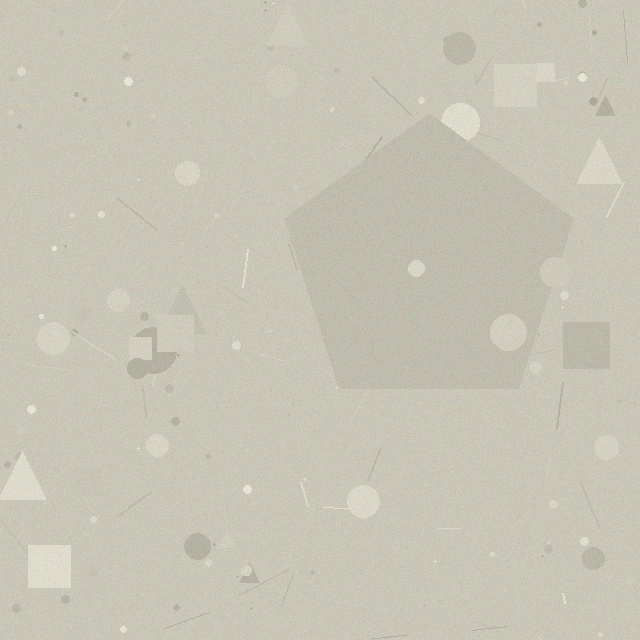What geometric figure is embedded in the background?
A pentagon is embedded in the background.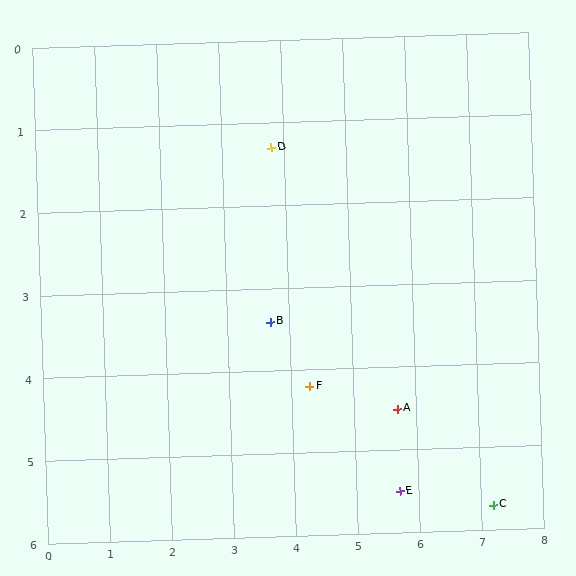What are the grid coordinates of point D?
Point D is at approximately (3.8, 1.3).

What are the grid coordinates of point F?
Point F is at approximately (4.3, 4.2).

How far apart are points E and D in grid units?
Points E and D are about 4.6 grid units apart.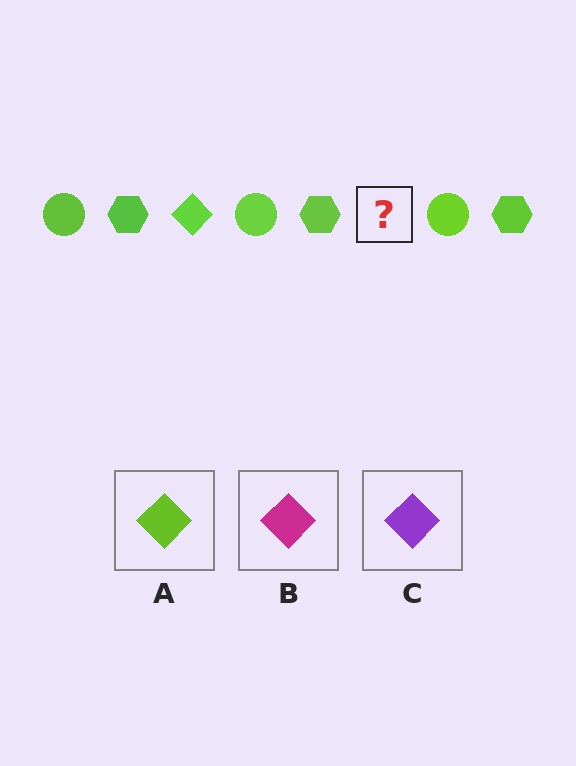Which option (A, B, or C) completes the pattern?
A.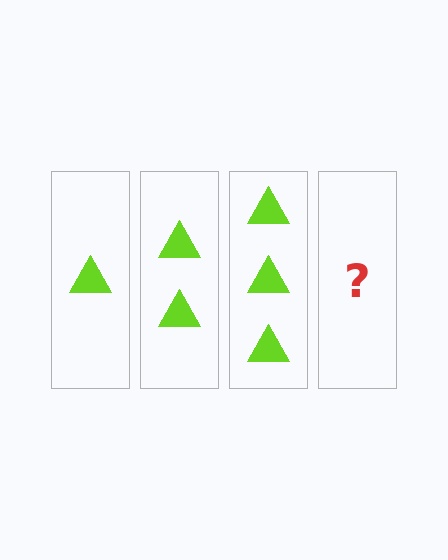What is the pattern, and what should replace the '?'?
The pattern is that each step adds one more triangle. The '?' should be 4 triangles.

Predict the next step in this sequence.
The next step is 4 triangles.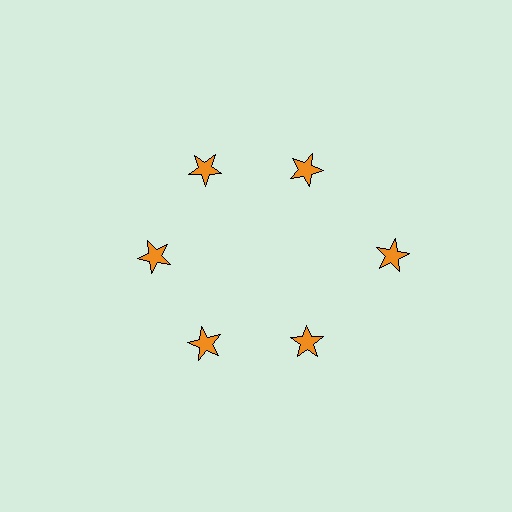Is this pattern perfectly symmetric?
No. The 6 orange stars are arranged in a ring, but one element near the 3 o'clock position is pushed outward from the center, breaking the 6-fold rotational symmetry.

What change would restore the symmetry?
The symmetry would be restored by moving it inward, back onto the ring so that all 6 stars sit at equal angles and equal distance from the center.